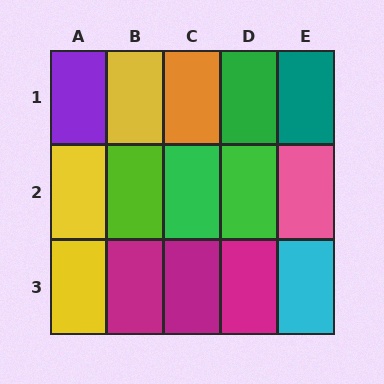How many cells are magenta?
3 cells are magenta.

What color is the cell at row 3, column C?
Magenta.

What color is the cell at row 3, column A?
Yellow.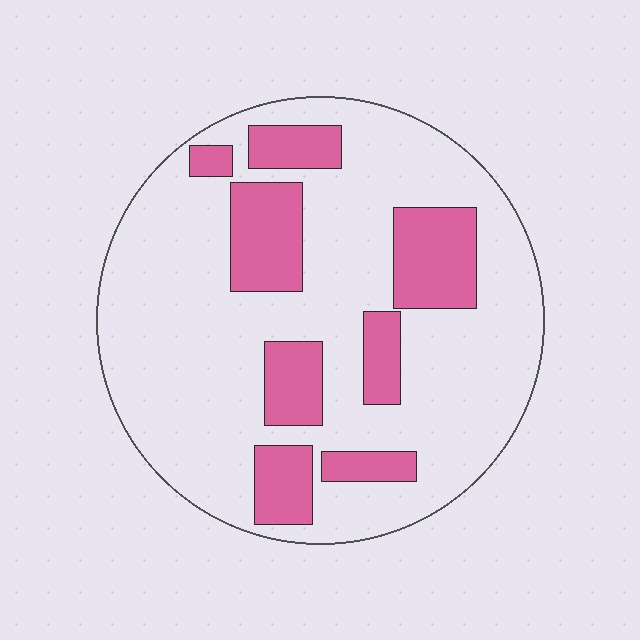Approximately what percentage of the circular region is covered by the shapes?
Approximately 25%.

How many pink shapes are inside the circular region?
8.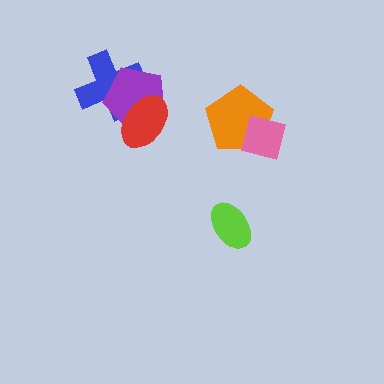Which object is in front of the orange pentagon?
The pink square is in front of the orange pentagon.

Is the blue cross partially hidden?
Yes, it is partially covered by another shape.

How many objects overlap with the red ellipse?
2 objects overlap with the red ellipse.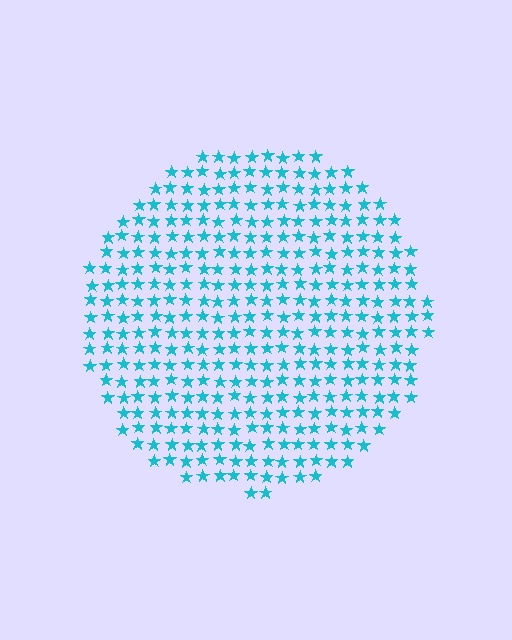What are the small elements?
The small elements are stars.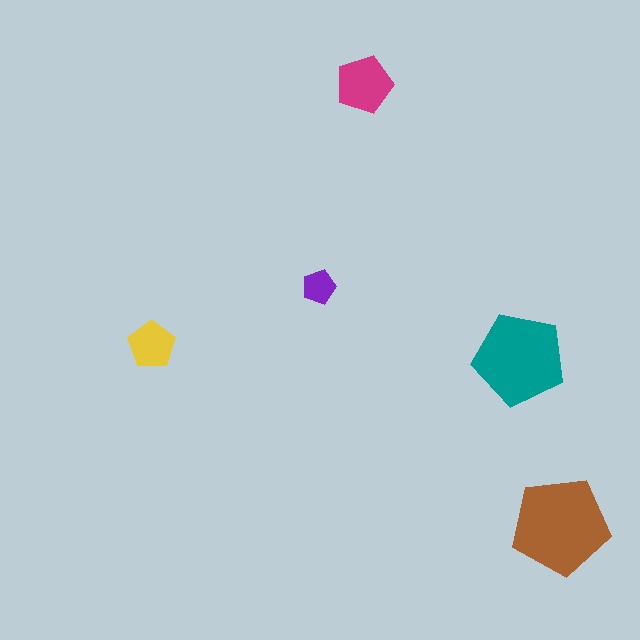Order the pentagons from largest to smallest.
the brown one, the teal one, the magenta one, the yellow one, the purple one.